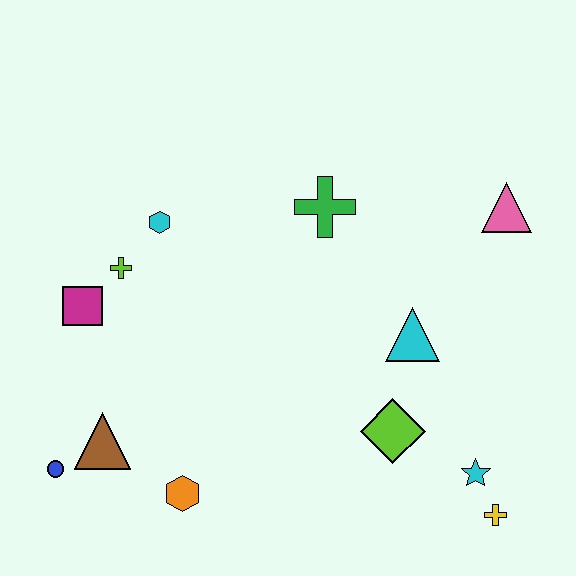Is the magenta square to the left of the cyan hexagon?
Yes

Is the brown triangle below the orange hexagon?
No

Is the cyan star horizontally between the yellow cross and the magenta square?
Yes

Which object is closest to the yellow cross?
The cyan star is closest to the yellow cross.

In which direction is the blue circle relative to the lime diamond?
The blue circle is to the left of the lime diamond.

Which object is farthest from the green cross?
The blue circle is farthest from the green cross.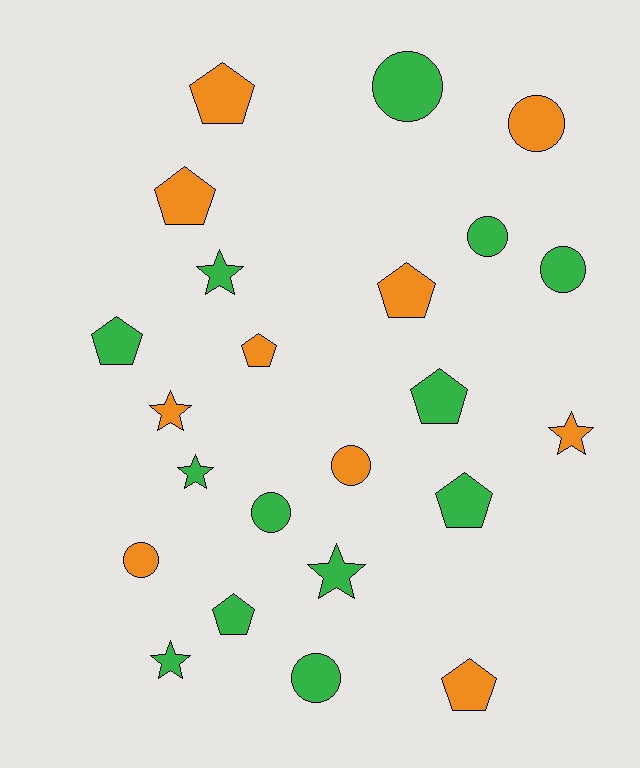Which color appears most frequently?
Green, with 13 objects.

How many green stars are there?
There are 4 green stars.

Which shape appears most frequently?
Pentagon, with 9 objects.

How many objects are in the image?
There are 23 objects.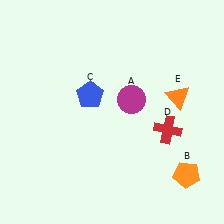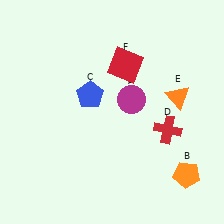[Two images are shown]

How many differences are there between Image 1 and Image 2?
There is 1 difference between the two images.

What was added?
A red square (F) was added in Image 2.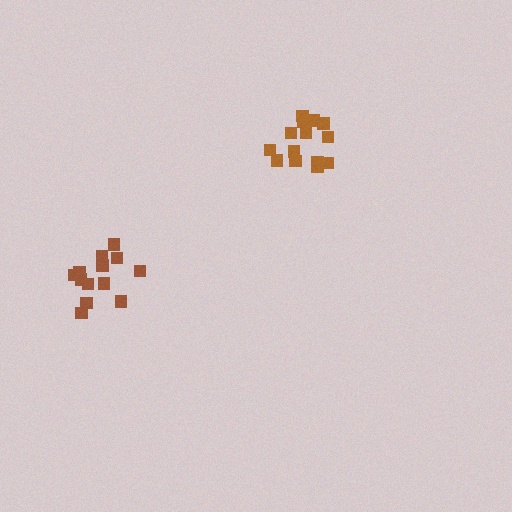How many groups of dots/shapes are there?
There are 2 groups.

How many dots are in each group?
Group 1: 14 dots, Group 2: 13 dots (27 total).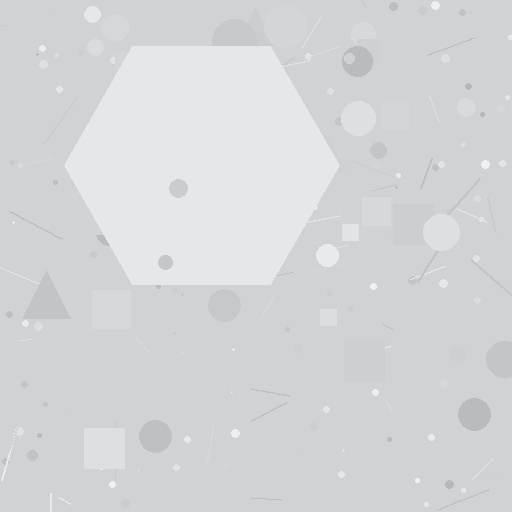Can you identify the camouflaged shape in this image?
The camouflaged shape is a hexagon.